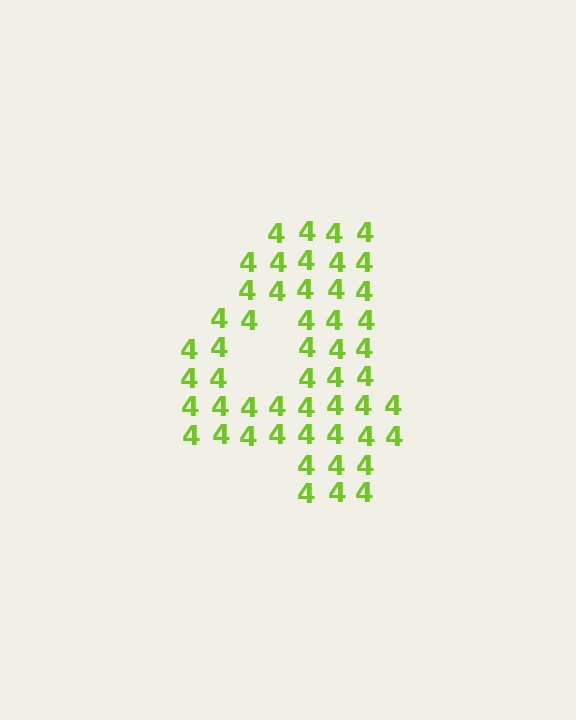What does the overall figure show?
The overall figure shows the digit 4.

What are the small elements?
The small elements are digit 4's.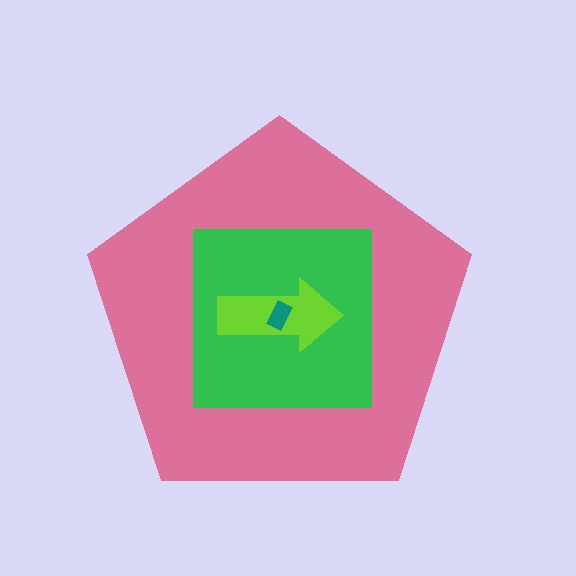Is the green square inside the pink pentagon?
Yes.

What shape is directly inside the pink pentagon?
The green square.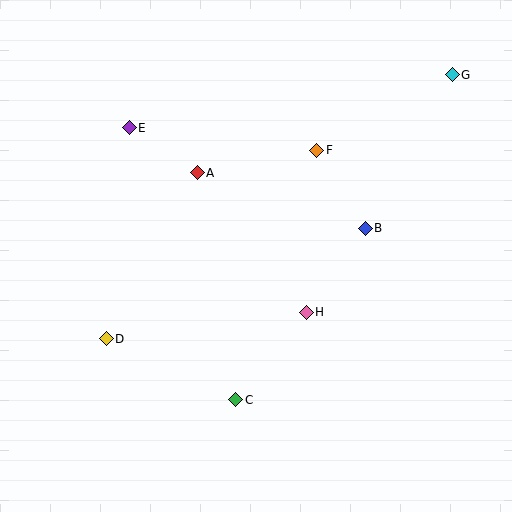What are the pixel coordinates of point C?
Point C is at (236, 400).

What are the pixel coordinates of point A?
Point A is at (197, 173).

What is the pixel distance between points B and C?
The distance between B and C is 215 pixels.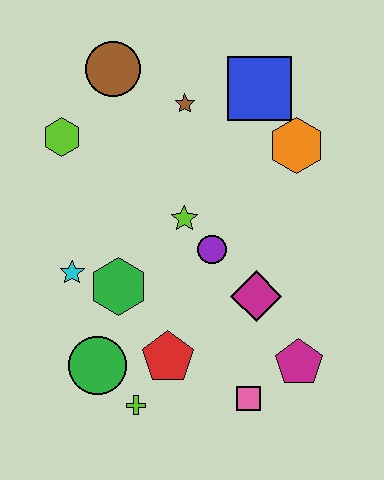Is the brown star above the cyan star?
Yes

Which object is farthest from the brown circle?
The pink square is farthest from the brown circle.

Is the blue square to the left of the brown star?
No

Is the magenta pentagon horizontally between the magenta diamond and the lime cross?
No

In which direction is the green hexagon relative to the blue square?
The green hexagon is below the blue square.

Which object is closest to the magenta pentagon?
The pink square is closest to the magenta pentagon.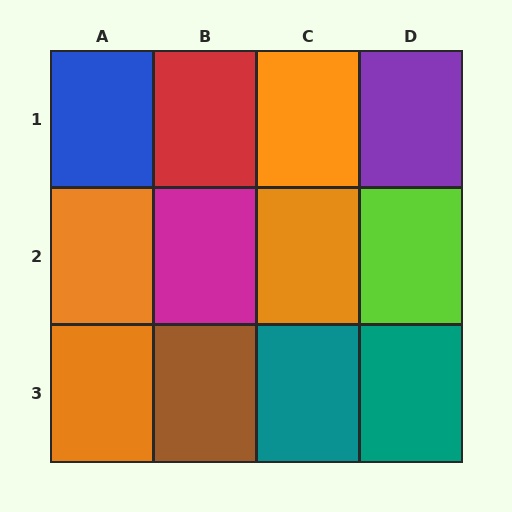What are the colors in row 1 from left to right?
Blue, red, orange, purple.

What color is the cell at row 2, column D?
Lime.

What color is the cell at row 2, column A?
Orange.